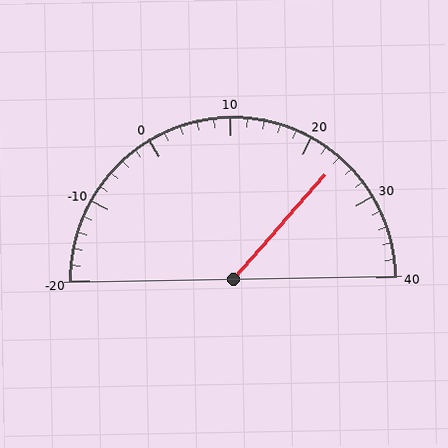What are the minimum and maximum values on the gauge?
The gauge ranges from -20 to 40.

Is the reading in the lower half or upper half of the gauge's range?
The reading is in the upper half of the range (-20 to 40).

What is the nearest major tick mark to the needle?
The nearest major tick mark is 20.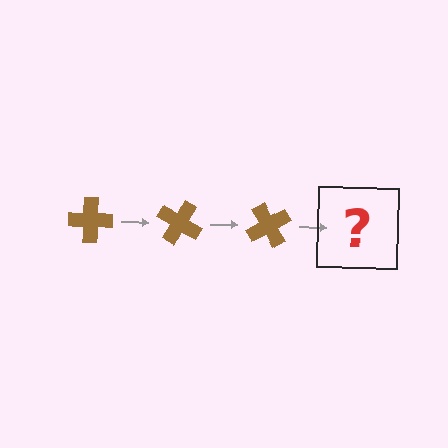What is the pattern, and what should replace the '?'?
The pattern is that the cross rotates 30 degrees each step. The '?' should be a brown cross rotated 90 degrees.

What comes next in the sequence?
The next element should be a brown cross rotated 90 degrees.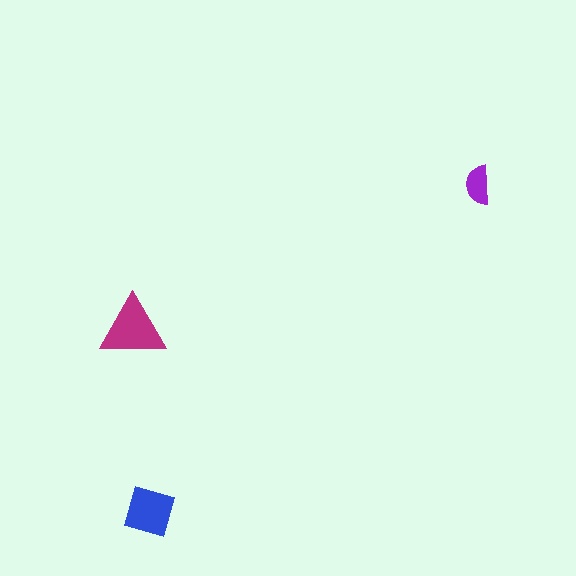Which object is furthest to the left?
The magenta triangle is leftmost.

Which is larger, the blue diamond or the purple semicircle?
The blue diamond.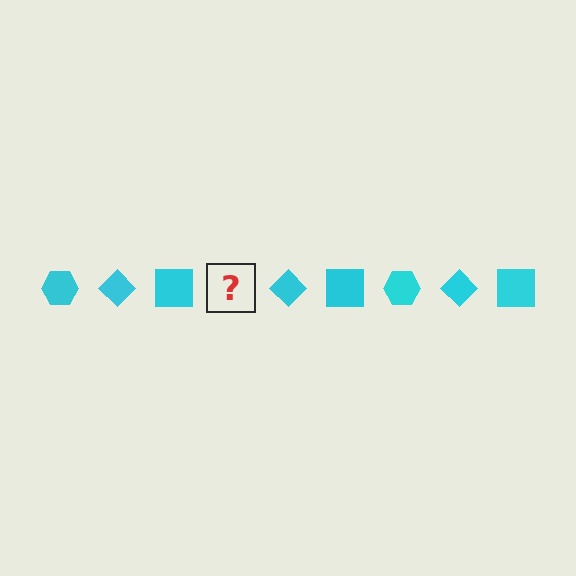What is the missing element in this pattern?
The missing element is a cyan hexagon.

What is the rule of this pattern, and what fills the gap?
The rule is that the pattern cycles through hexagon, diamond, square shapes in cyan. The gap should be filled with a cyan hexagon.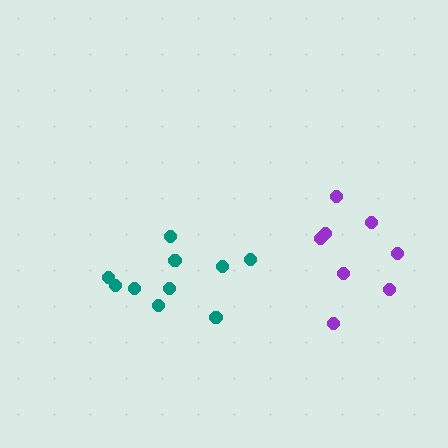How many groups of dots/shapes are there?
There are 2 groups.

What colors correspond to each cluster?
The clusters are colored: teal, purple.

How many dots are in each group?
Group 1: 10 dots, Group 2: 8 dots (18 total).